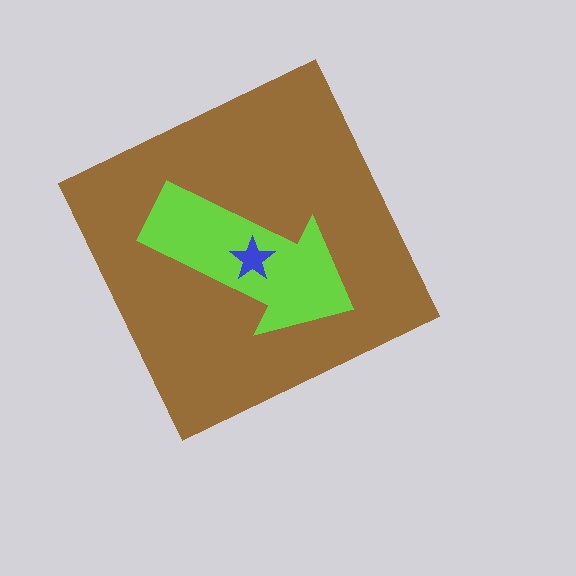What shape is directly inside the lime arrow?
The blue star.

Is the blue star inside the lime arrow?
Yes.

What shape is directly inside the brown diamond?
The lime arrow.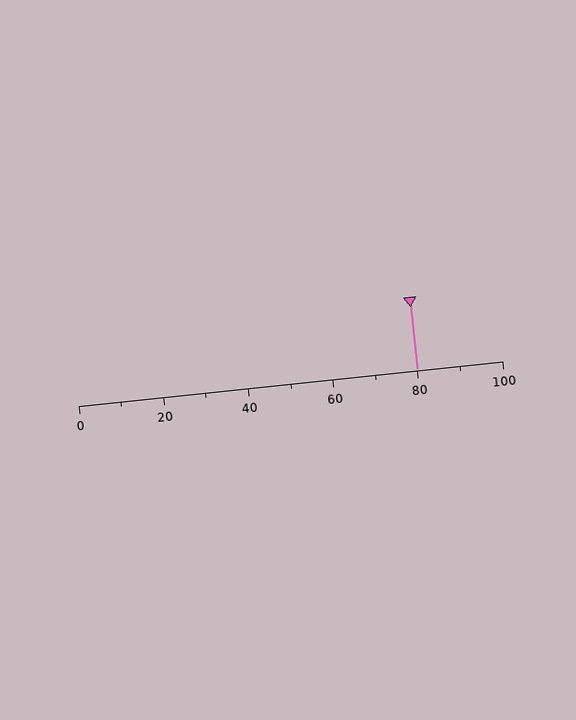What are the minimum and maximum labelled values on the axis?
The axis runs from 0 to 100.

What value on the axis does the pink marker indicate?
The marker indicates approximately 80.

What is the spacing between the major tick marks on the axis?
The major ticks are spaced 20 apart.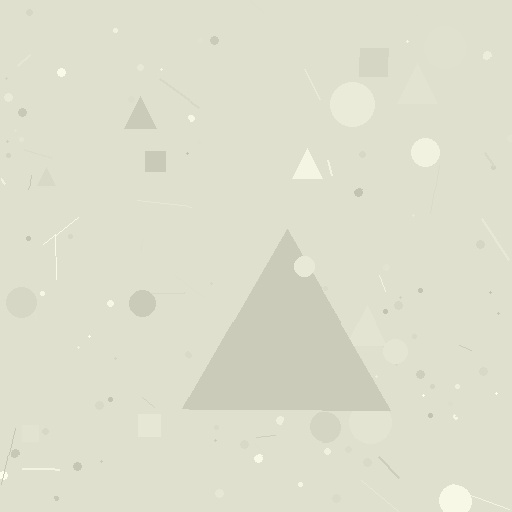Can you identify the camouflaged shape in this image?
The camouflaged shape is a triangle.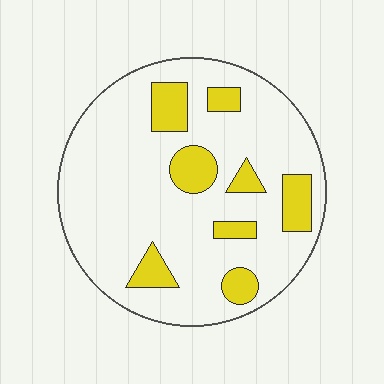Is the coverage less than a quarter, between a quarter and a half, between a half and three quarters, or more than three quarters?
Less than a quarter.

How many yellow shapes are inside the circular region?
8.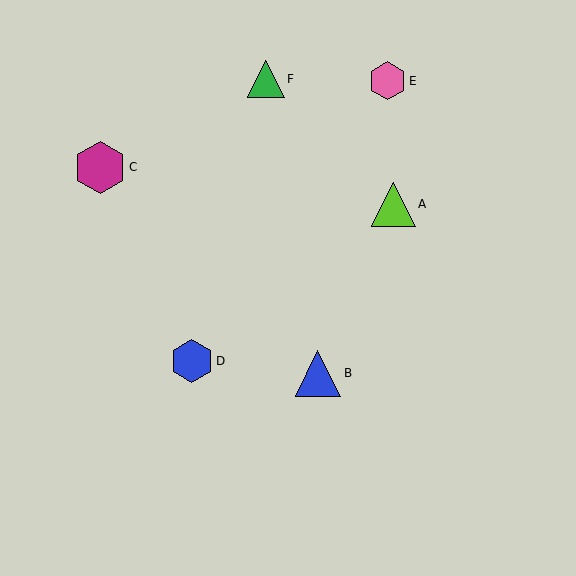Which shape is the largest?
The magenta hexagon (labeled C) is the largest.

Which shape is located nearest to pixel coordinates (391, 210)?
The lime triangle (labeled A) at (393, 204) is nearest to that location.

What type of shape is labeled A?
Shape A is a lime triangle.